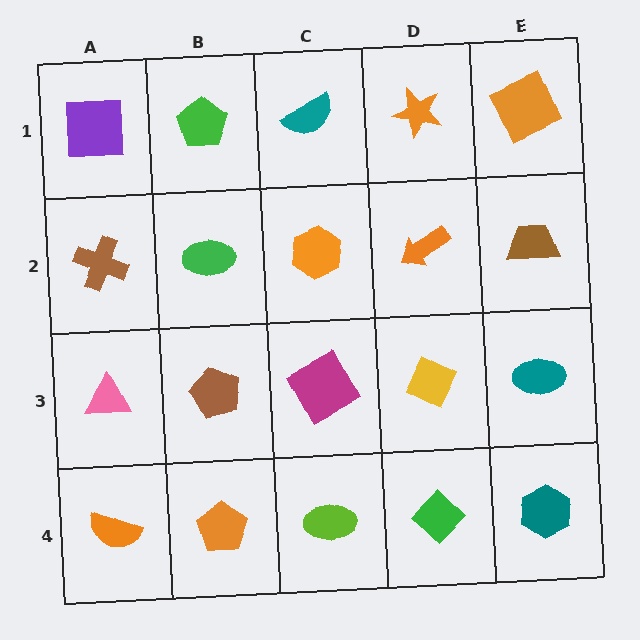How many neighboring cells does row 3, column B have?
4.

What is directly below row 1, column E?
A brown trapezoid.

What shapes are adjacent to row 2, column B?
A green pentagon (row 1, column B), a brown pentagon (row 3, column B), a brown cross (row 2, column A), an orange hexagon (row 2, column C).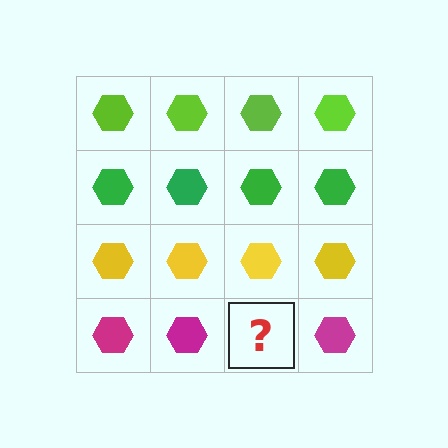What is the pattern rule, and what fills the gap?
The rule is that each row has a consistent color. The gap should be filled with a magenta hexagon.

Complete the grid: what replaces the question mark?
The question mark should be replaced with a magenta hexagon.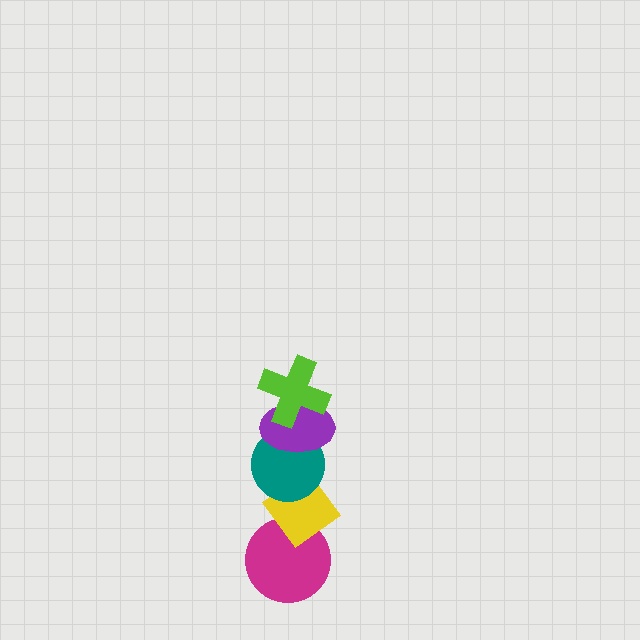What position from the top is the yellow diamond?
The yellow diamond is 4th from the top.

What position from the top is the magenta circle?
The magenta circle is 5th from the top.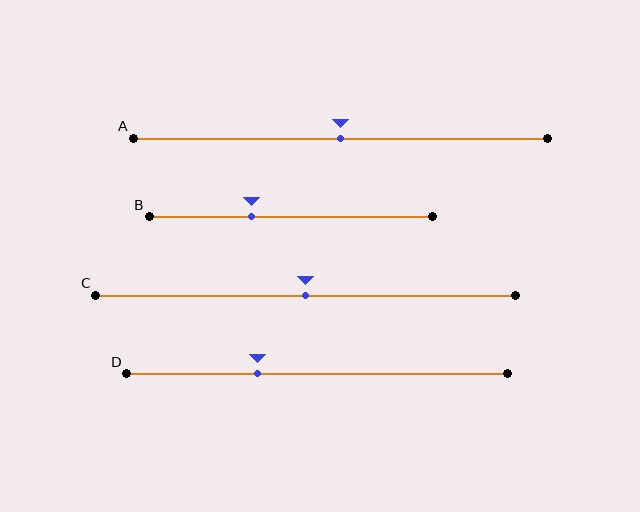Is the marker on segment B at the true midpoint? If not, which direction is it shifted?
No, the marker on segment B is shifted to the left by about 14% of the segment length.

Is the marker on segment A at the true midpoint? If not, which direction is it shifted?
Yes, the marker on segment A is at the true midpoint.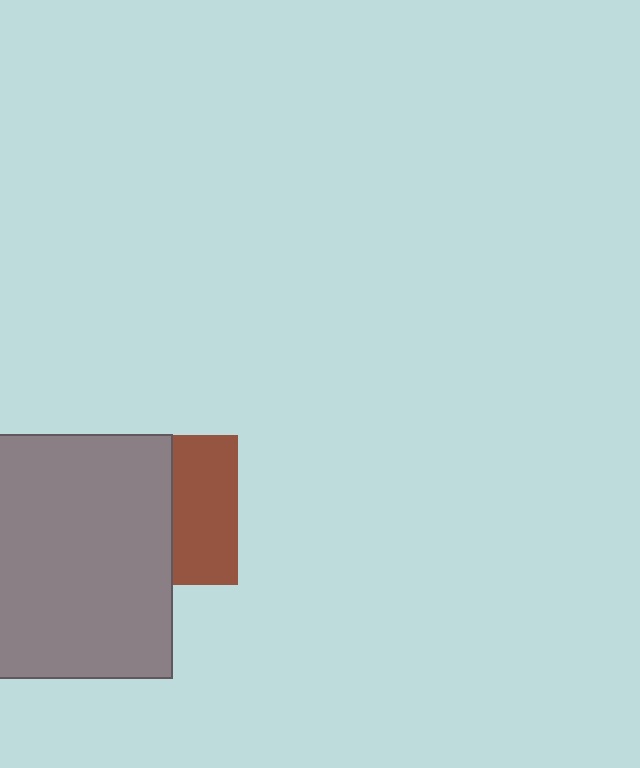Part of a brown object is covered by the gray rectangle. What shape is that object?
It is a square.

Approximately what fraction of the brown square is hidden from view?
Roughly 57% of the brown square is hidden behind the gray rectangle.